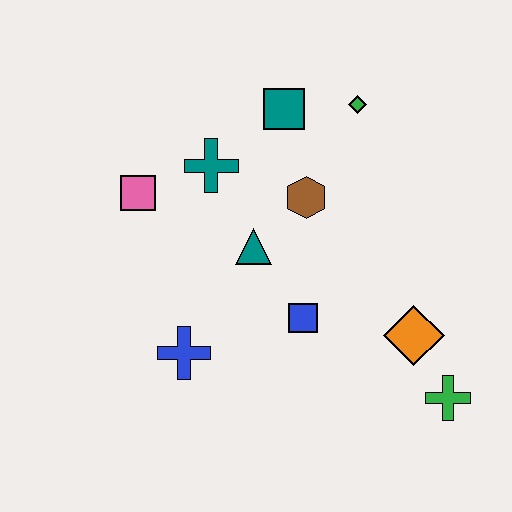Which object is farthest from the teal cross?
The green cross is farthest from the teal cross.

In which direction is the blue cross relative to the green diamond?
The blue cross is below the green diamond.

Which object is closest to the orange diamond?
The green cross is closest to the orange diamond.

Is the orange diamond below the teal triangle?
Yes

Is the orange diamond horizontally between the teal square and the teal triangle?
No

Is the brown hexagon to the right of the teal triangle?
Yes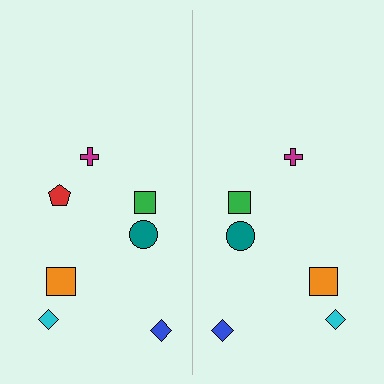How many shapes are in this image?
There are 13 shapes in this image.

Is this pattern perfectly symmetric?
No, the pattern is not perfectly symmetric. A red pentagon is missing from the right side.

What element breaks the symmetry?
A red pentagon is missing from the right side.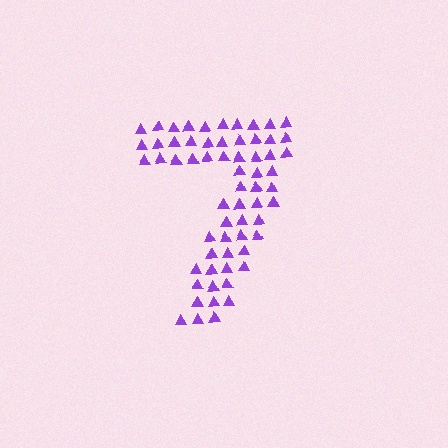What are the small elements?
The small elements are triangles.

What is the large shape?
The large shape is the digit 7.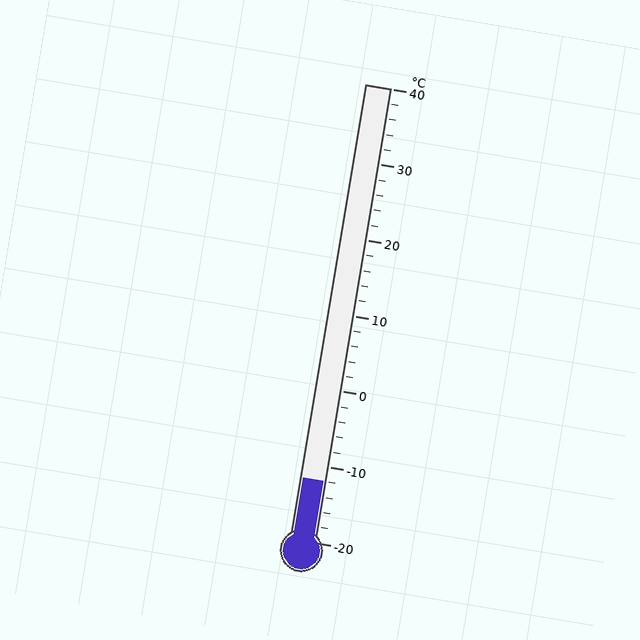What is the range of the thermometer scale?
The thermometer scale ranges from -20°C to 40°C.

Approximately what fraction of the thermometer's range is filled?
The thermometer is filled to approximately 15% of its range.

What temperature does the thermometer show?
The thermometer shows approximately -12°C.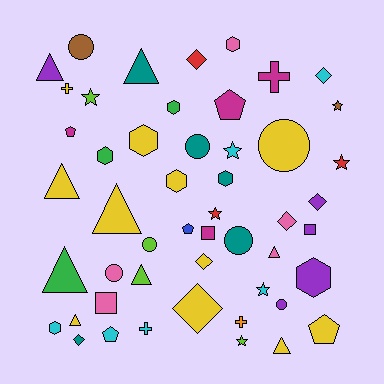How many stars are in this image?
There are 7 stars.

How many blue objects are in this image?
There is 1 blue object.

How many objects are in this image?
There are 50 objects.